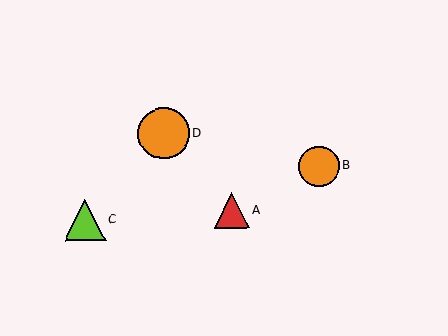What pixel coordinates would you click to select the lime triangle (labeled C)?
Click at (85, 220) to select the lime triangle C.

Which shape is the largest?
The orange circle (labeled D) is the largest.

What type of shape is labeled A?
Shape A is a red triangle.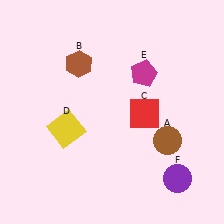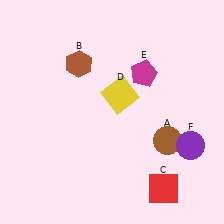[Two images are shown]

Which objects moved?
The objects that moved are: the red square (C), the yellow square (D), the purple circle (F).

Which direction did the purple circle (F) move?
The purple circle (F) moved up.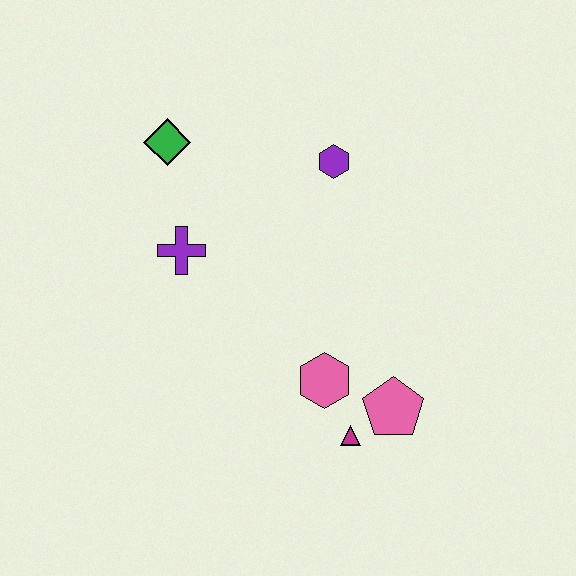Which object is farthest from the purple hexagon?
The magenta triangle is farthest from the purple hexagon.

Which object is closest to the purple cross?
The green diamond is closest to the purple cross.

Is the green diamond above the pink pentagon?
Yes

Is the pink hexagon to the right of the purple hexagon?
No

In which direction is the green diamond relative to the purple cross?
The green diamond is above the purple cross.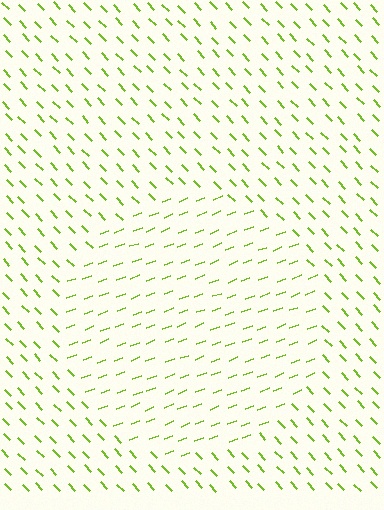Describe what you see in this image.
The image is filled with small lime line segments. A circle region in the image has lines oriented differently from the surrounding lines, creating a visible texture boundary.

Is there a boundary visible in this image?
Yes, there is a texture boundary formed by a change in line orientation.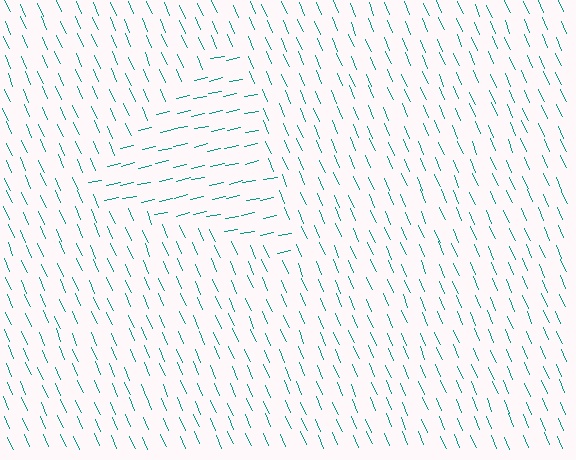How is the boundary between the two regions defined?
The boundary is defined purely by a change in line orientation (approximately 79 degrees difference). All lines are the same color and thickness.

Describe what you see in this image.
The image is filled with small teal line segments. A triangle region in the image has lines oriented differently from the surrounding lines, creating a visible texture boundary.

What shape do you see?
I see a triangle.